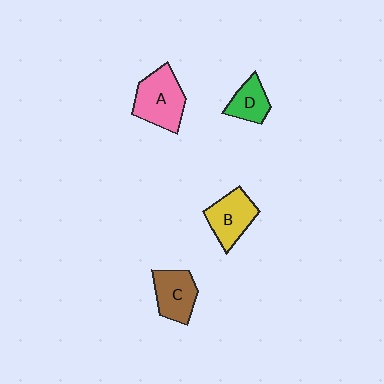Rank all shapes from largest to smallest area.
From largest to smallest: A (pink), B (yellow), C (brown), D (green).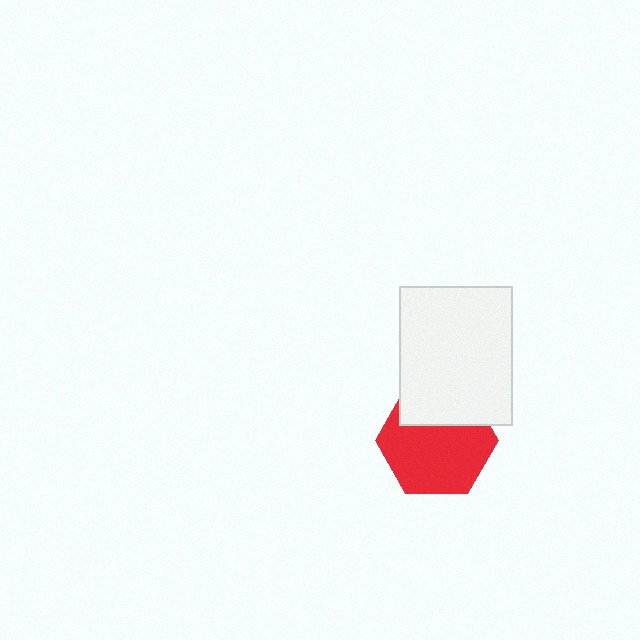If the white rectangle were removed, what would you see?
You would see the complete red hexagon.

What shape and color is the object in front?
The object in front is a white rectangle.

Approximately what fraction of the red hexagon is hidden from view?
Roughly 30% of the red hexagon is hidden behind the white rectangle.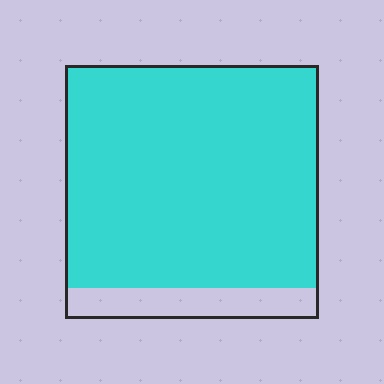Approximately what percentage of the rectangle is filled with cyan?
Approximately 90%.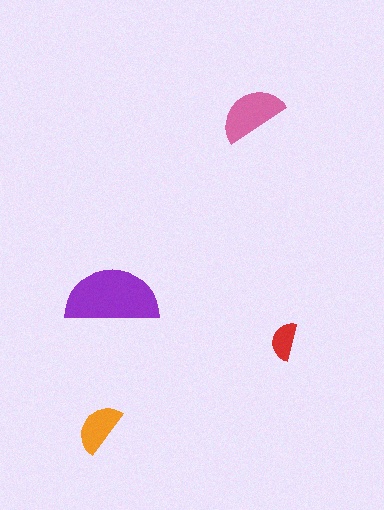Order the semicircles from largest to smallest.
the purple one, the pink one, the orange one, the red one.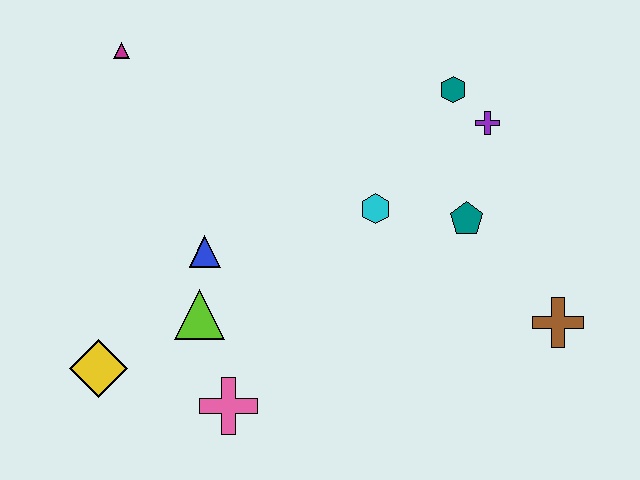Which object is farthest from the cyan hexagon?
The yellow diamond is farthest from the cyan hexagon.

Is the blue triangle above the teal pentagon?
No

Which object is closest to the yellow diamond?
The lime triangle is closest to the yellow diamond.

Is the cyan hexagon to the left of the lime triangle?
No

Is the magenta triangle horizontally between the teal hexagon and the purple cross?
No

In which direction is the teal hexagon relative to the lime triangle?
The teal hexagon is to the right of the lime triangle.